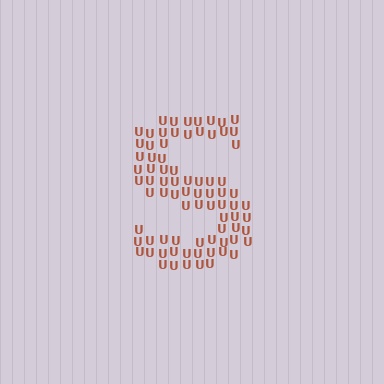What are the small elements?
The small elements are letter U's.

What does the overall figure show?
The overall figure shows the letter S.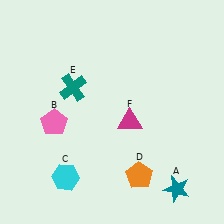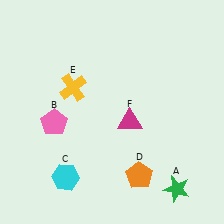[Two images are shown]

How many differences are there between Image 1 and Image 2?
There are 2 differences between the two images.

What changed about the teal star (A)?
In Image 1, A is teal. In Image 2, it changed to green.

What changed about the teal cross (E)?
In Image 1, E is teal. In Image 2, it changed to yellow.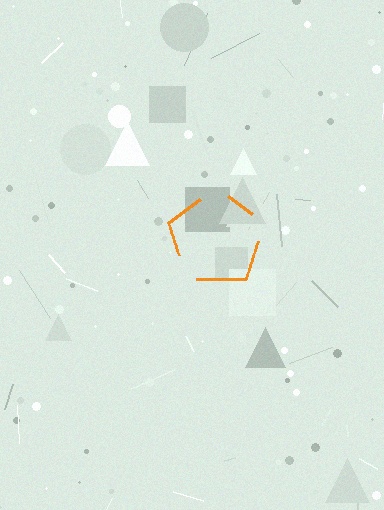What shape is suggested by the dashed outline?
The dashed outline suggests a pentagon.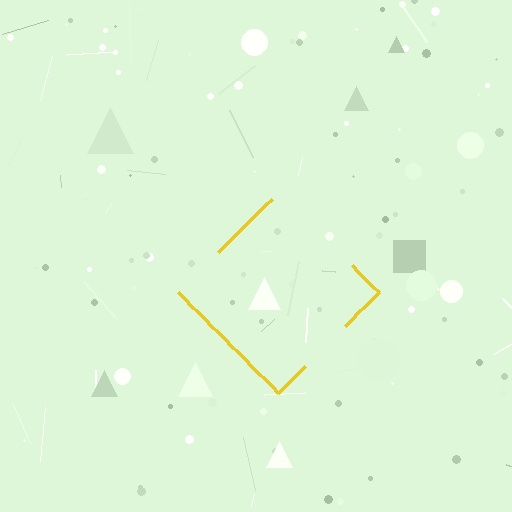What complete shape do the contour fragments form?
The contour fragments form a diamond.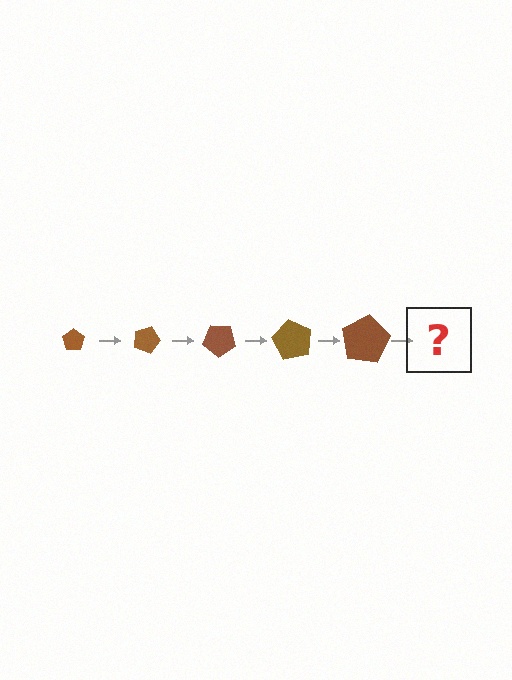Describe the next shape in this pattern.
It should be a pentagon, larger than the previous one and rotated 100 degrees from the start.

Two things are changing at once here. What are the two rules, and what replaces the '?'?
The two rules are that the pentagon grows larger each step and it rotates 20 degrees each step. The '?' should be a pentagon, larger than the previous one and rotated 100 degrees from the start.